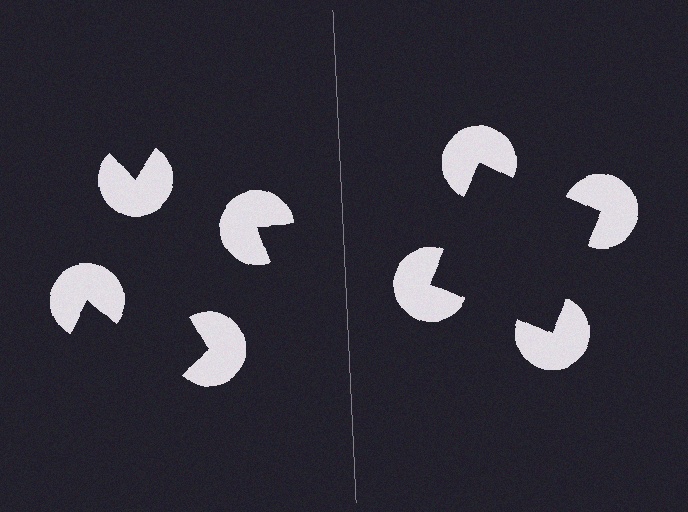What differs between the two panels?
The pac-man discs are positioned identically on both sides; only the wedge orientations differ. On the right they align to a square; on the left they are misaligned.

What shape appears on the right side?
An illusory square.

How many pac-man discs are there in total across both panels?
8 — 4 on each side.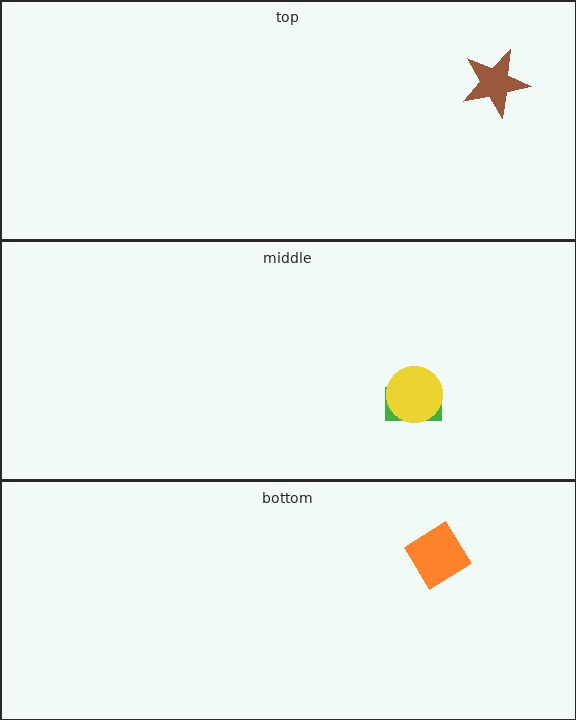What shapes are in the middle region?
The green rectangle, the yellow circle.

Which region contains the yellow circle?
The middle region.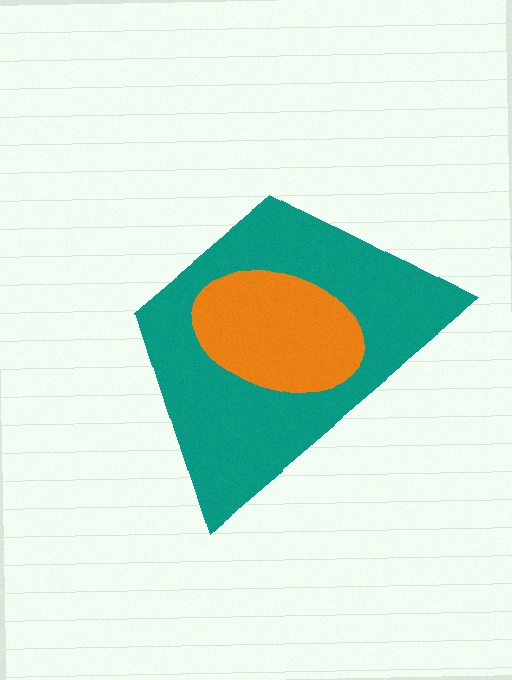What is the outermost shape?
The teal trapezoid.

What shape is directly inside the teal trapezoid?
The orange ellipse.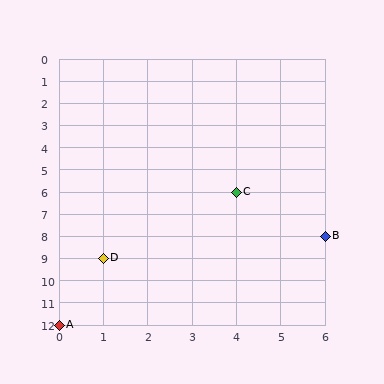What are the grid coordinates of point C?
Point C is at grid coordinates (4, 6).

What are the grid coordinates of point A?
Point A is at grid coordinates (0, 12).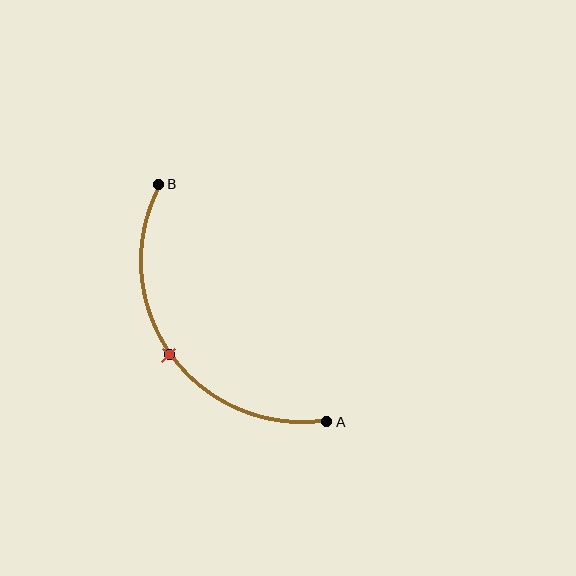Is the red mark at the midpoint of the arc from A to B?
Yes. The red mark lies on the arc at equal arc-length from both A and B — it is the arc midpoint.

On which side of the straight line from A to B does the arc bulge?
The arc bulges below and to the left of the straight line connecting A and B.